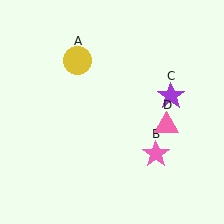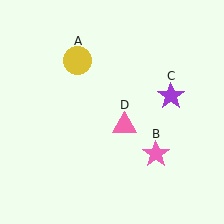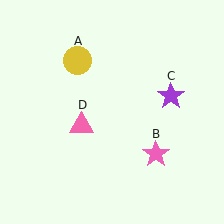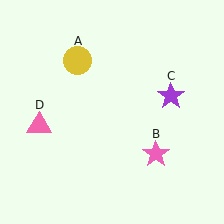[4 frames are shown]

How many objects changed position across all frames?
1 object changed position: pink triangle (object D).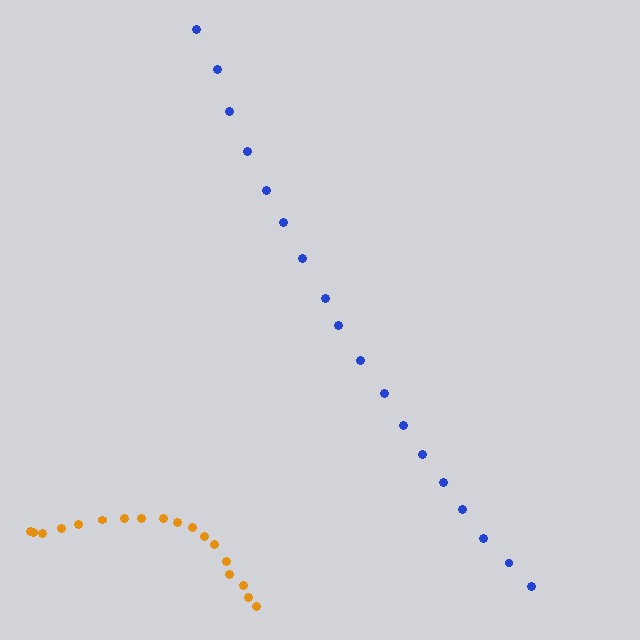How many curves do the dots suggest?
There are 2 distinct paths.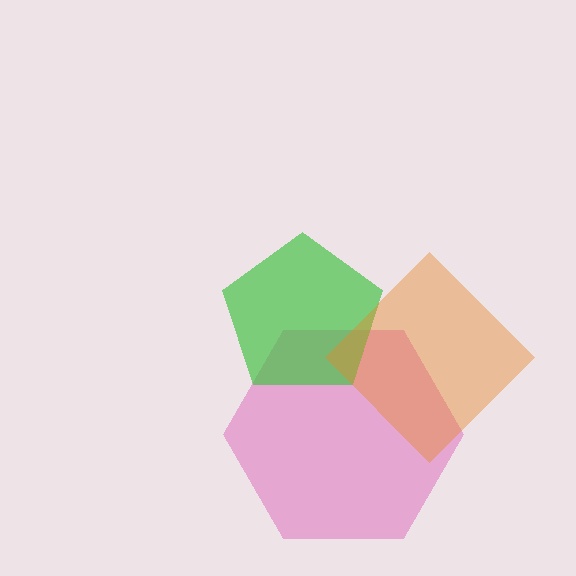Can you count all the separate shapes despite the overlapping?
Yes, there are 3 separate shapes.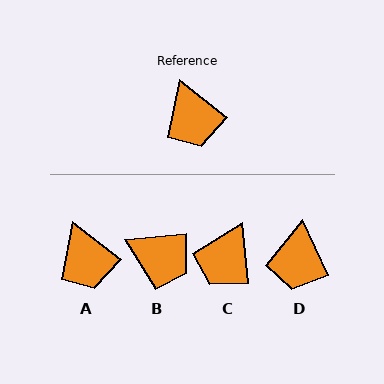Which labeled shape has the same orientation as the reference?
A.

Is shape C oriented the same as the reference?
No, it is off by about 47 degrees.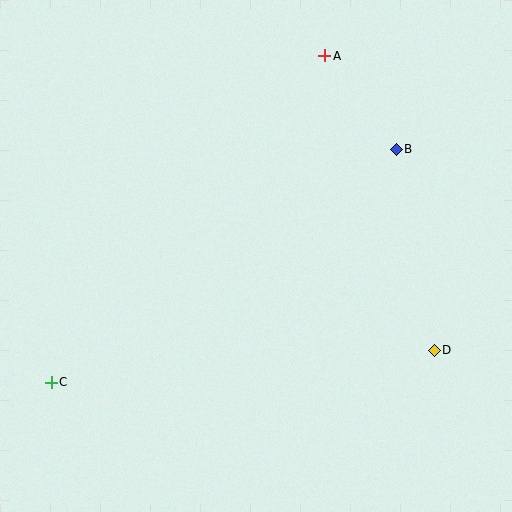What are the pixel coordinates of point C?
Point C is at (51, 382).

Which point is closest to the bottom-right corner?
Point D is closest to the bottom-right corner.